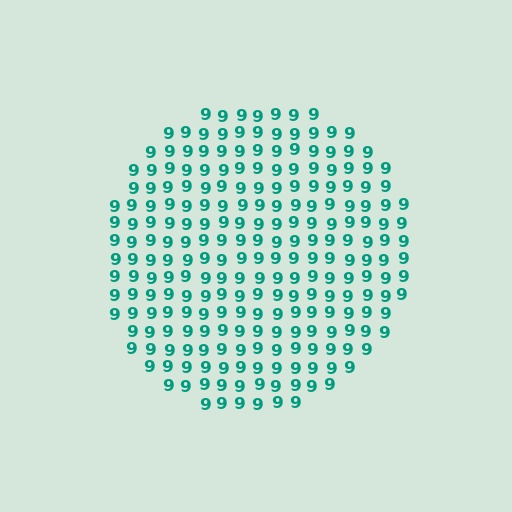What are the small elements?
The small elements are digit 9's.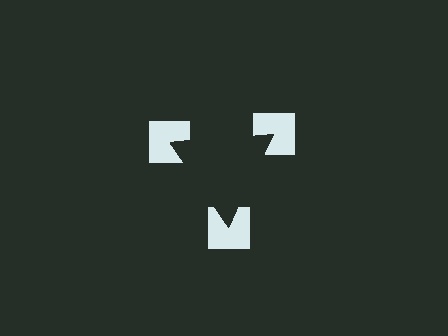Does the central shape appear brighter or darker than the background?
It typically appears slightly darker than the background, even though no actual brightness change is drawn.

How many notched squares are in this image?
There are 3 — one at each vertex of the illusory triangle.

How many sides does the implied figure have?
3 sides.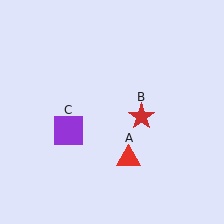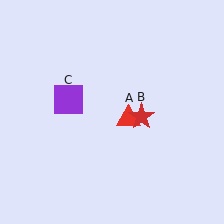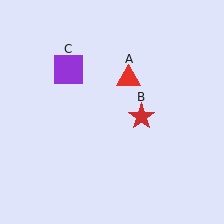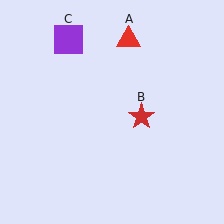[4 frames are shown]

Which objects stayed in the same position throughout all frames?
Red star (object B) remained stationary.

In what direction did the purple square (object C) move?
The purple square (object C) moved up.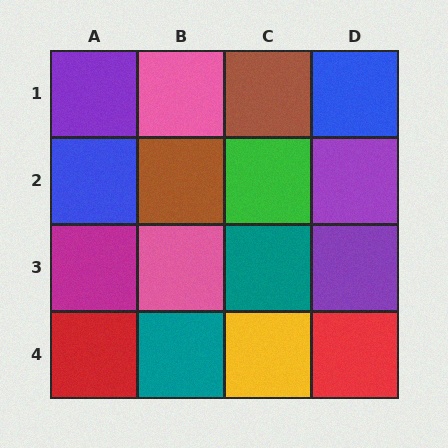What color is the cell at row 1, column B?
Pink.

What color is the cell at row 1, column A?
Purple.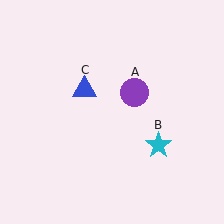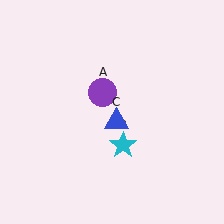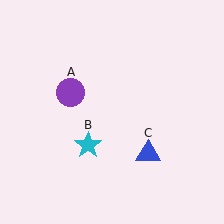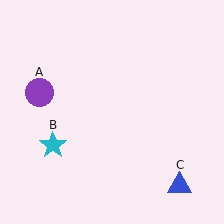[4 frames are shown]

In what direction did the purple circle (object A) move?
The purple circle (object A) moved left.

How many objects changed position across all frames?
3 objects changed position: purple circle (object A), cyan star (object B), blue triangle (object C).